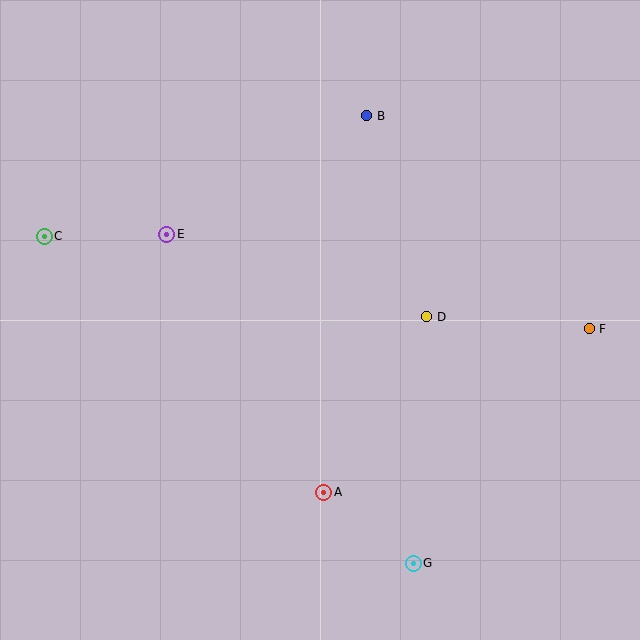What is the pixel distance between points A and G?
The distance between A and G is 114 pixels.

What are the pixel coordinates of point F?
Point F is at (589, 329).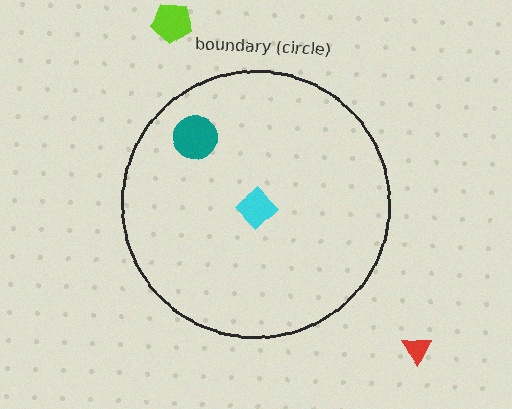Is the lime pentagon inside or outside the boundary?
Outside.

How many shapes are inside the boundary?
2 inside, 2 outside.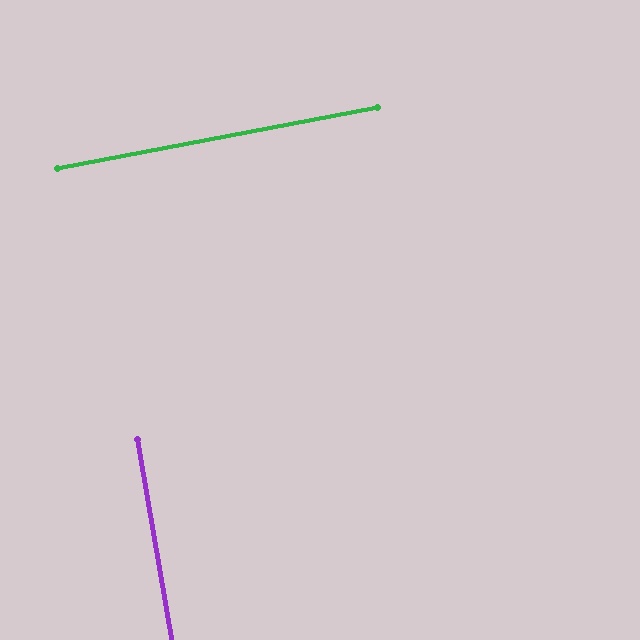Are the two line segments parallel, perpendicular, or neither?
Perpendicular — they meet at approximately 89°.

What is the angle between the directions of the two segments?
Approximately 89 degrees.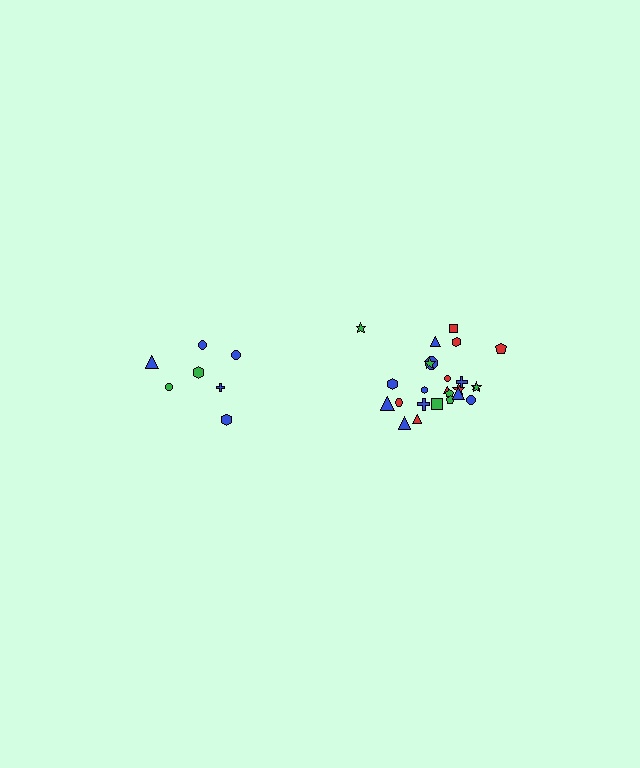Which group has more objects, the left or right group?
The right group.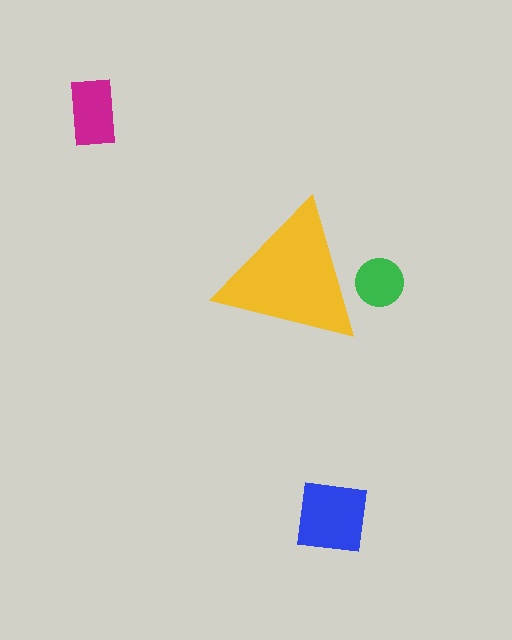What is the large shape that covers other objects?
A yellow triangle.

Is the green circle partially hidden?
Yes, the green circle is partially hidden behind the yellow triangle.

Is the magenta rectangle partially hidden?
No, the magenta rectangle is fully visible.